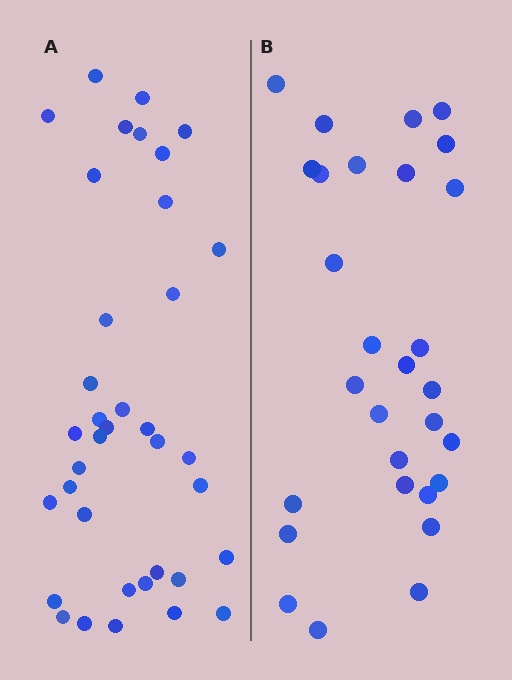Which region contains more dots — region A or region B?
Region A (the left region) has more dots.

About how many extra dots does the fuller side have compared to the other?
Region A has roughly 8 or so more dots than region B.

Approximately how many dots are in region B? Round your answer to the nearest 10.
About 30 dots. (The exact count is 29, which rounds to 30.)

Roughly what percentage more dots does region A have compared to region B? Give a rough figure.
About 30% more.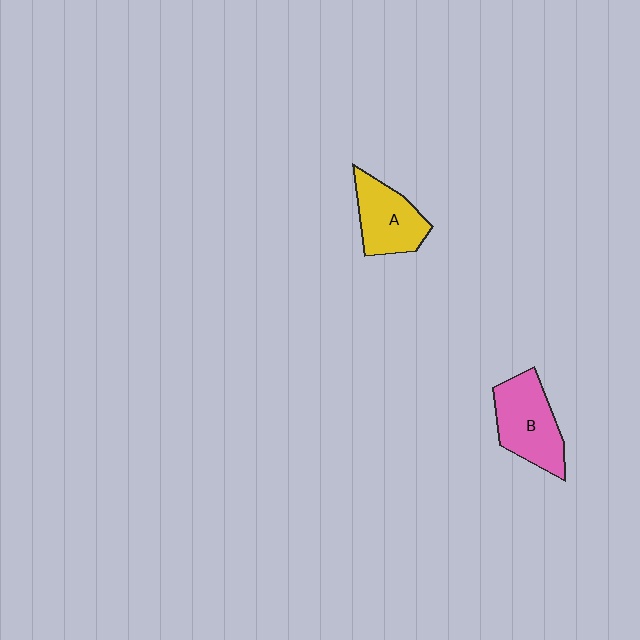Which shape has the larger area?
Shape B (pink).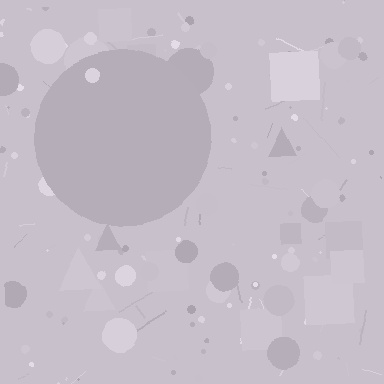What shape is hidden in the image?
A circle is hidden in the image.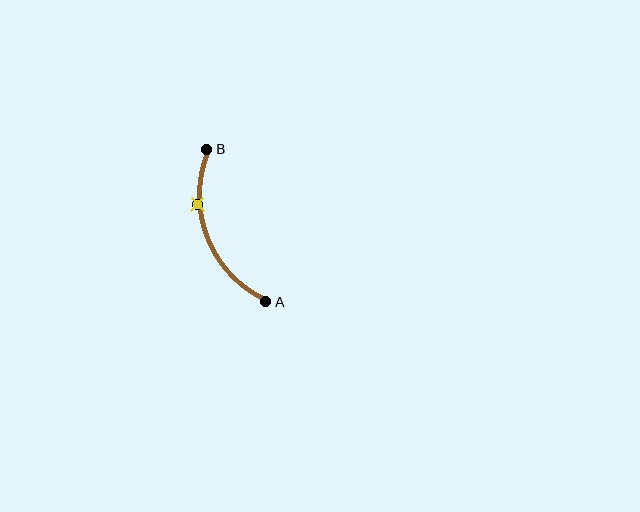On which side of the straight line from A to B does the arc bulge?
The arc bulges to the left of the straight line connecting A and B.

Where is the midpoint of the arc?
The arc midpoint is the point on the curve farthest from the straight line joining A and B. It sits to the left of that line.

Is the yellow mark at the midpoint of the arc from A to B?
No. The yellow mark lies on the arc but is closer to endpoint B. The arc midpoint would be at the point on the curve equidistant along the arc from both A and B.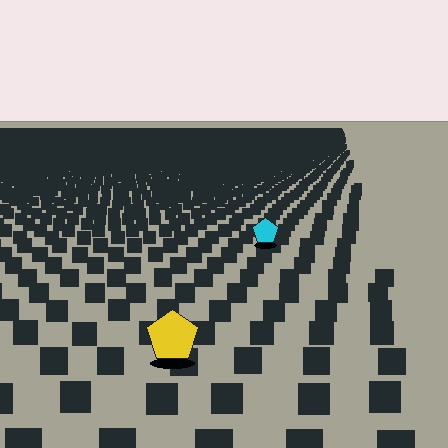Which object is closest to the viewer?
The yellow pentagon is closest. The texture marks near it are larger and more spread out.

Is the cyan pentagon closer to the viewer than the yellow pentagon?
No. The yellow pentagon is closer — you can tell from the texture gradient: the ground texture is coarser near it.